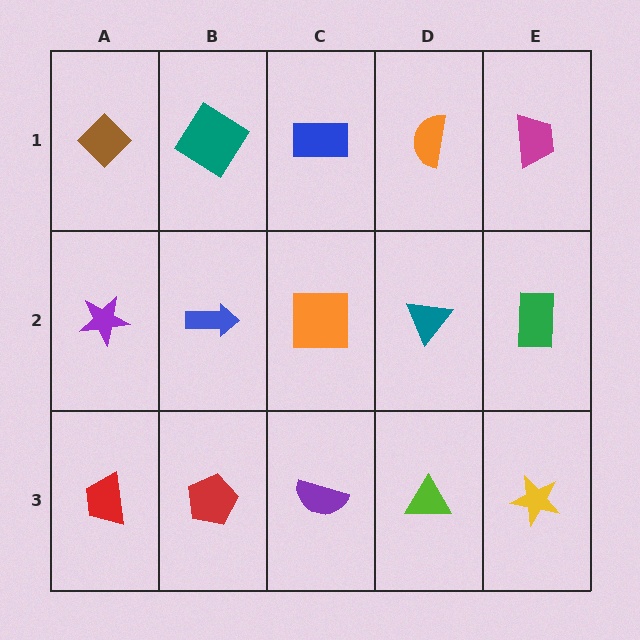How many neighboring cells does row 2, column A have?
3.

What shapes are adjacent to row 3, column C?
An orange square (row 2, column C), a red pentagon (row 3, column B), a lime triangle (row 3, column D).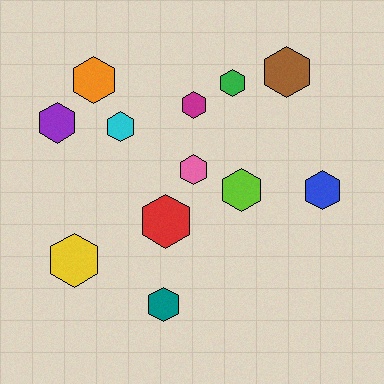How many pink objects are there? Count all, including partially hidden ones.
There is 1 pink object.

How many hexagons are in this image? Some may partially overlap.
There are 12 hexagons.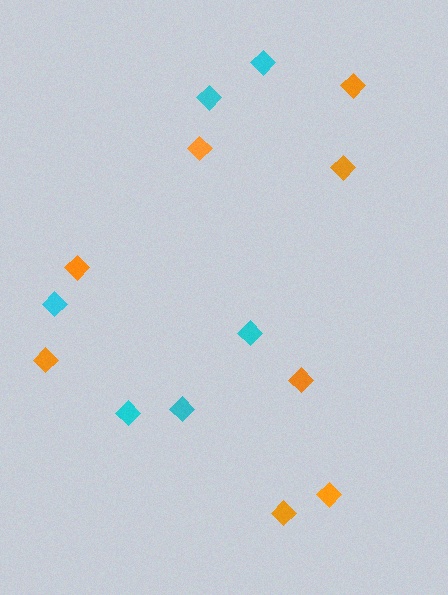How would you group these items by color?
There are 2 groups: one group of cyan diamonds (6) and one group of orange diamonds (8).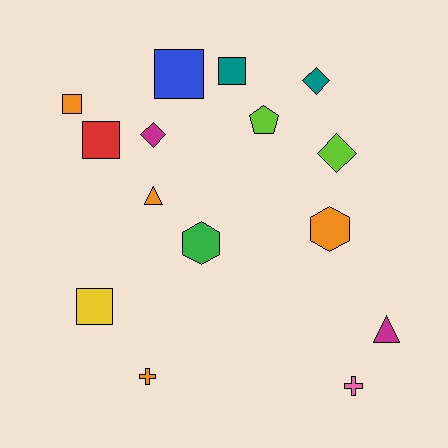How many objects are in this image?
There are 15 objects.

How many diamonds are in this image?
There are 3 diamonds.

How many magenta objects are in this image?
There are 2 magenta objects.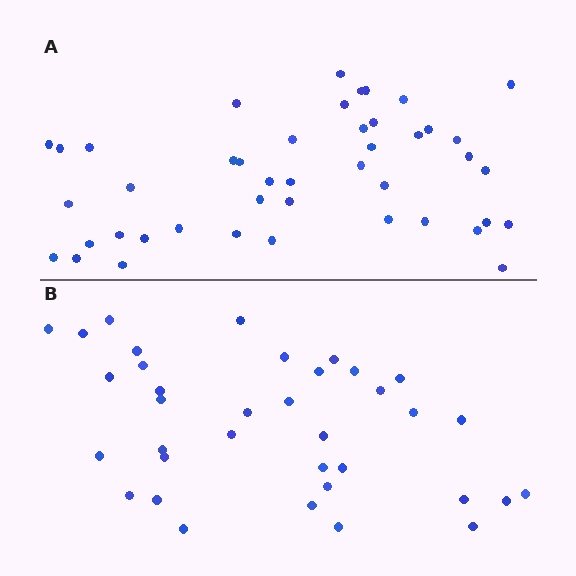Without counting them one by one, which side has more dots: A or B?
Region A (the top region) has more dots.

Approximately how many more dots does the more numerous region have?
Region A has roughly 8 or so more dots than region B.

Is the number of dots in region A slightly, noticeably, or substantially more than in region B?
Region A has only slightly more — the two regions are fairly close. The ratio is roughly 1.2 to 1.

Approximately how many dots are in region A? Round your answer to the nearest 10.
About 40 dots. (The exact count is 44, which rounds to 40.)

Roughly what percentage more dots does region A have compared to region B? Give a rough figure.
About 20% more.